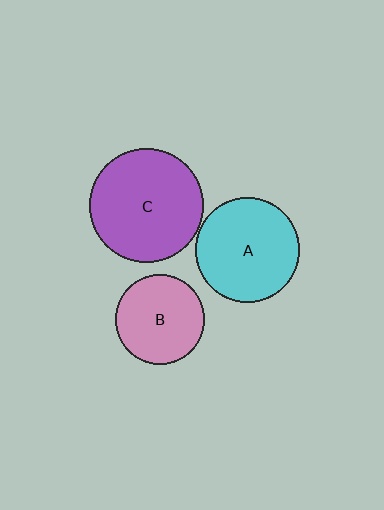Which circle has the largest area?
Circle C (purple).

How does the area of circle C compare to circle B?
Approximately 1.6 times.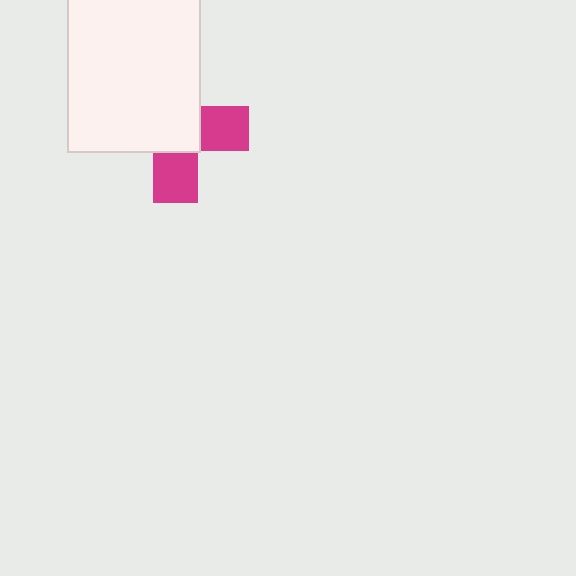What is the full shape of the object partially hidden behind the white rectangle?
The partially hidden object is a magenta cross.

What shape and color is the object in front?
The object in front is a white rectangle.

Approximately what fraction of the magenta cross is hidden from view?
Roughly 61% of the magenta cross is hidden behind the white rectangle.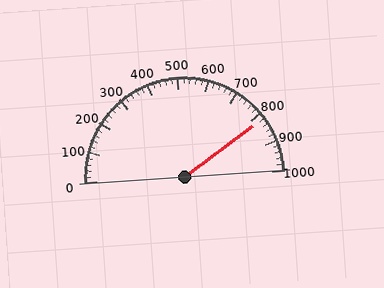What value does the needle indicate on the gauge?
The needle indicates approximately 820.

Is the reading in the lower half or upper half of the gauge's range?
The reading is in the upper half of the range (0 to 1000).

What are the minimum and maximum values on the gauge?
The gauge ranges from 0 to 1000.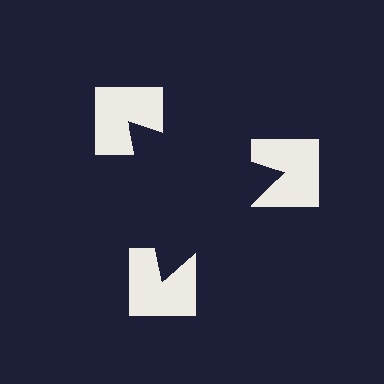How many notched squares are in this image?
There are 3 — one at each vertex of the illusory triangle.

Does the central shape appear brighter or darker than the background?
It typically appears slightly darker than the background, even though no actual brightness change is drawn.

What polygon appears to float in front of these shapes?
An illusory triangle — its edges are inferred from the aligned wedge cuts in the notched squares, not physically drawn.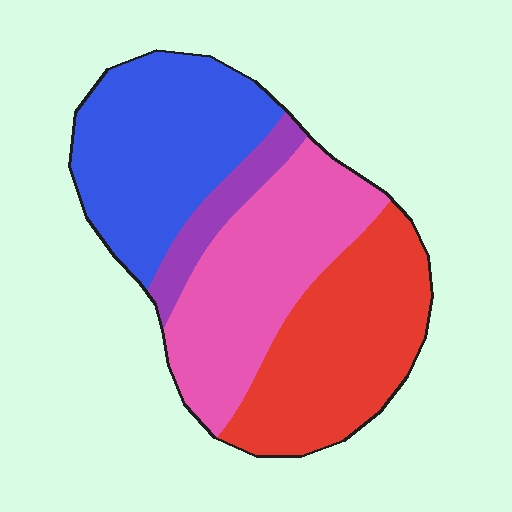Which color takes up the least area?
Purple, at roughly 10%.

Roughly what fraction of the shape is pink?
Pink covers roughly 30% of the shape.